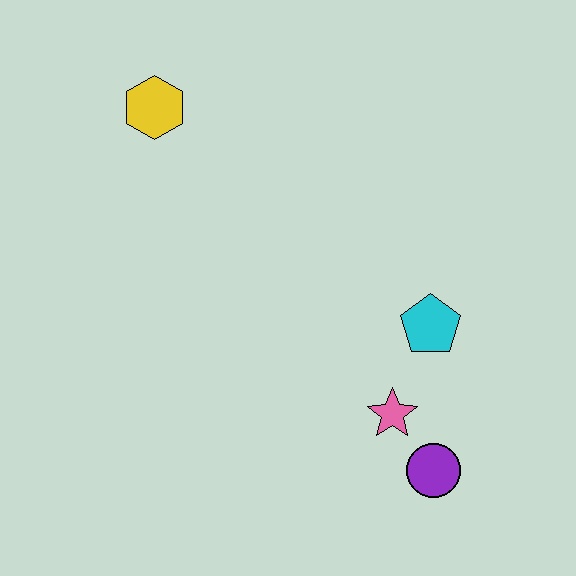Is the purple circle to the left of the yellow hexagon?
No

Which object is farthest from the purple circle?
The yellow hexagon is farthest from the purple circle.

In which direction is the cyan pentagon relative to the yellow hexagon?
The cyan pentagon is to the right of the yellow hexagon.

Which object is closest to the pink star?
The purple circle is closest to the pink star.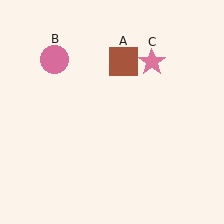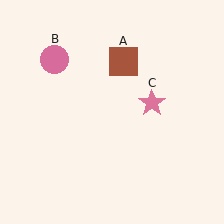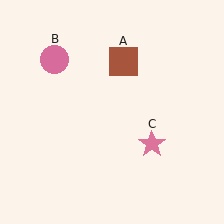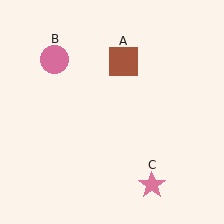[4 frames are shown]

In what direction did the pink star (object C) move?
The pink star (object C) moved down.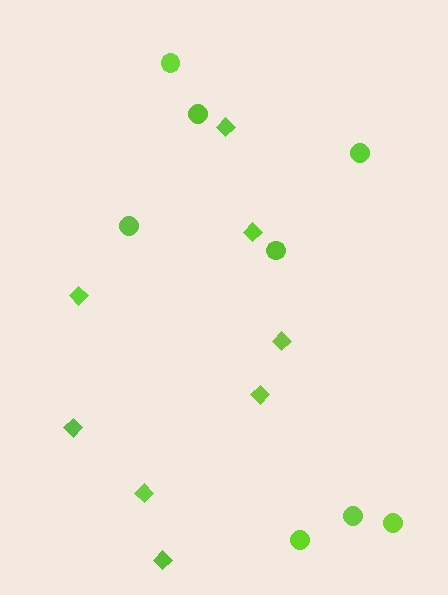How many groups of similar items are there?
There are 2 groups: one group of circles (8) and one group of diamonds (8).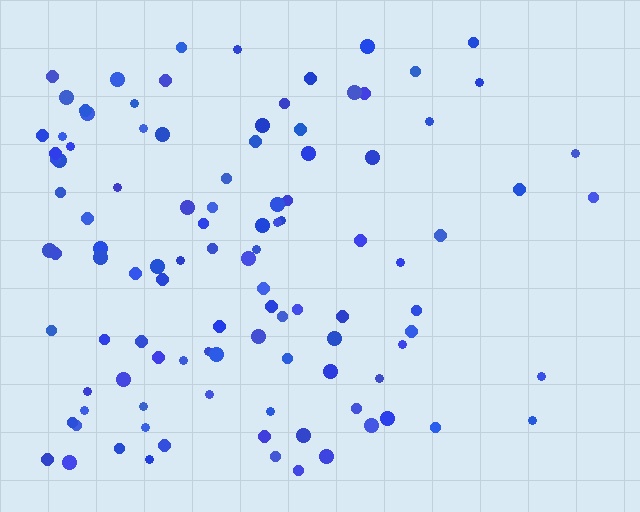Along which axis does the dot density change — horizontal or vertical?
Horizontal.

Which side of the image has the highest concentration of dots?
The left.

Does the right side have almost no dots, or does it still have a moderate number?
Still a moderate number, just noticeably fewer than the left.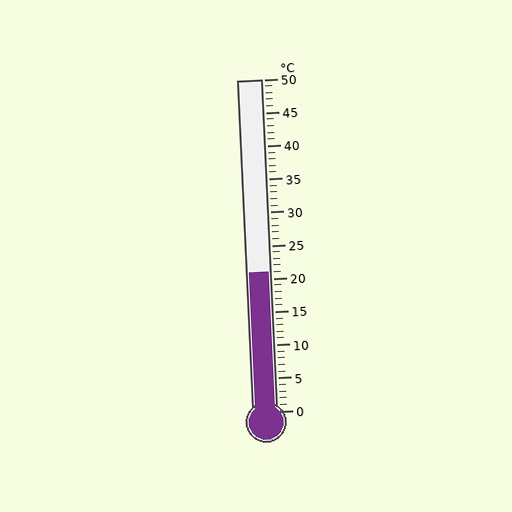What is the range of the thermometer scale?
The thermometer scale ranges from 0°C to 50°C.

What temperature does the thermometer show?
The thermometer shows approximately 21°C.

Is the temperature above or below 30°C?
The temperature is below 30°C.